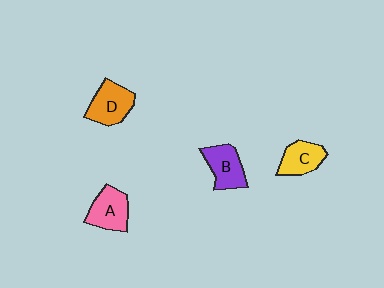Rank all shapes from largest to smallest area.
From largest to smallest: D (orange), A (pink), B (purple), C (yellow).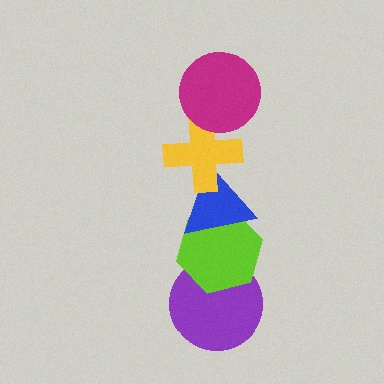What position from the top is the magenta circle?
The magenta circle is 1st from the top.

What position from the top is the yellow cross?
The yellow cross is 2nd from the top.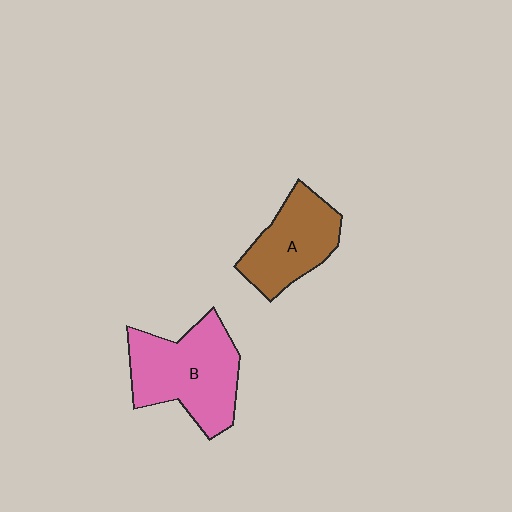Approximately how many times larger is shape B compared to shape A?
Approximately 1.4 times.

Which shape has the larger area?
Shape B (pink).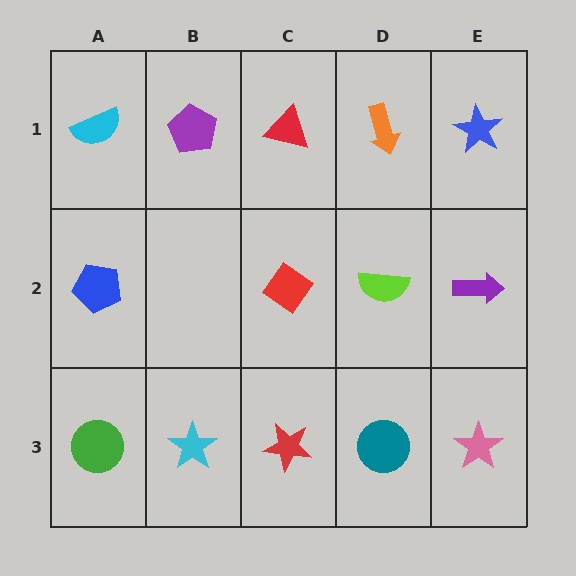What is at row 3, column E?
A pink star.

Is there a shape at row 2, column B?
No, that cell is empty.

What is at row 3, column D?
A teal circle.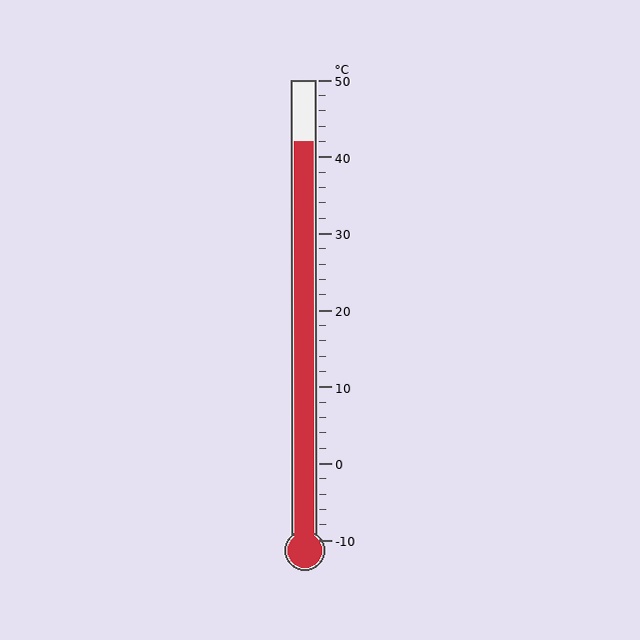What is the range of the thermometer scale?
The thermometer scale ranges from -10°C to 50°C.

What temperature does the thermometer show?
The thermometer shows approximately 42°C.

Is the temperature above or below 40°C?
The temperature is above 40°C.